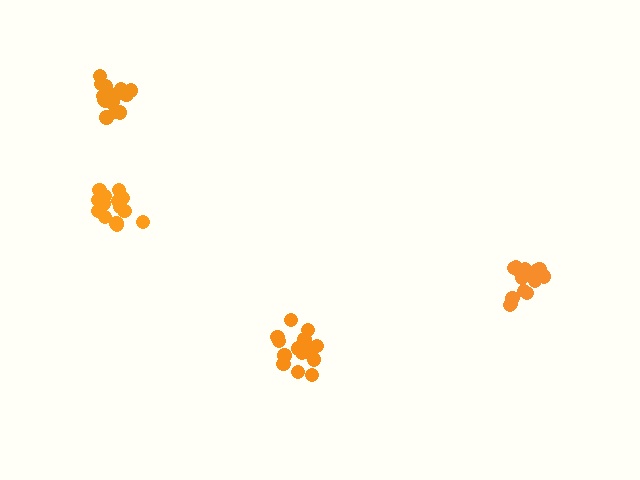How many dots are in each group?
Group 1: 16 dots, Group 2: 15 dots, Group 3: 18 dots, Group 4: 14 dots (63 total).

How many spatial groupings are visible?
There are 4 spatial groupings.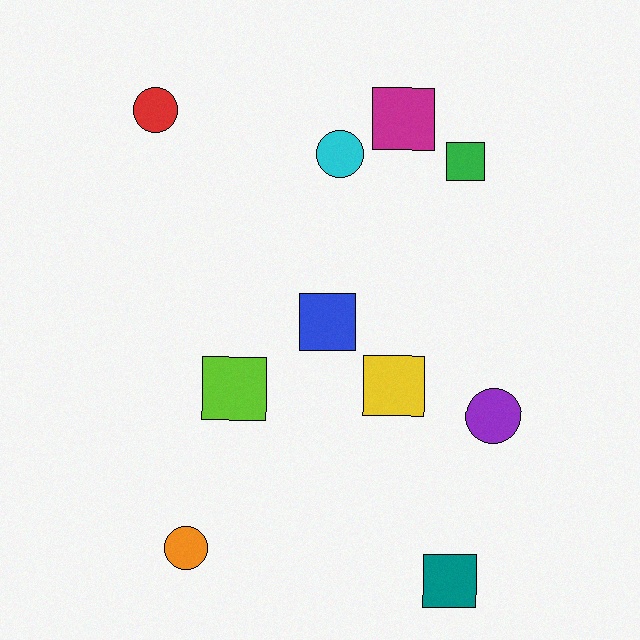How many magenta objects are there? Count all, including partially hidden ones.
There is 1 magenta object.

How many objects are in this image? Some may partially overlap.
There are 10 objects.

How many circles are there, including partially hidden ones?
There are 4 circles.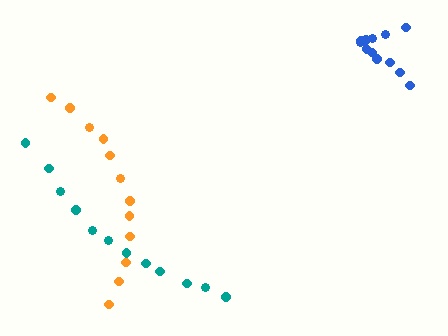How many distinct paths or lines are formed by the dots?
There are 3 distinct paths.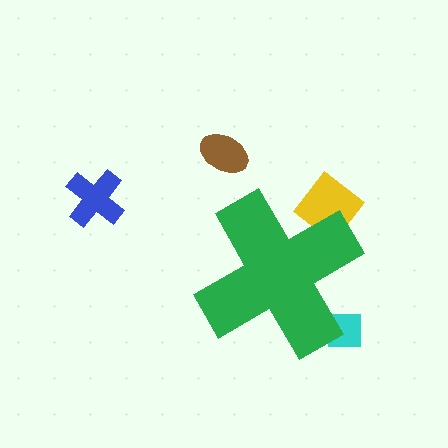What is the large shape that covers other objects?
A green cross.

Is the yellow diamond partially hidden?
Yes, the yellow diamond is partially hidden behind the green cross.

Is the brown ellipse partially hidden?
No, the brown ellipse is fully visible.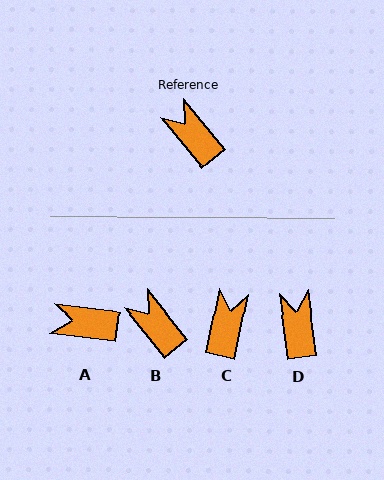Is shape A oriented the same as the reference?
No, it is off by about 44 degrees.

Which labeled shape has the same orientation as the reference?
B.